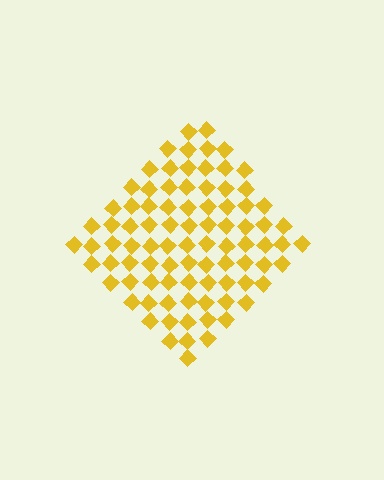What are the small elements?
The small elements are diamonds.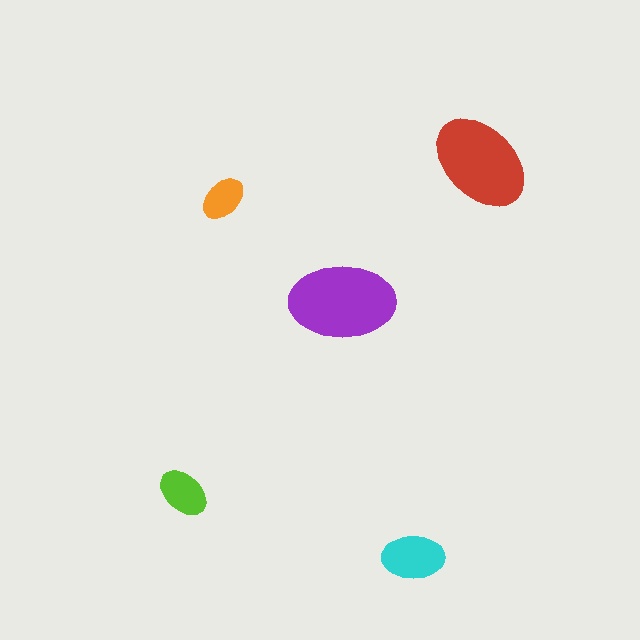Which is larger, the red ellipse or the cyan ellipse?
The red one.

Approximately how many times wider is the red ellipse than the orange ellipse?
About 2 times wider.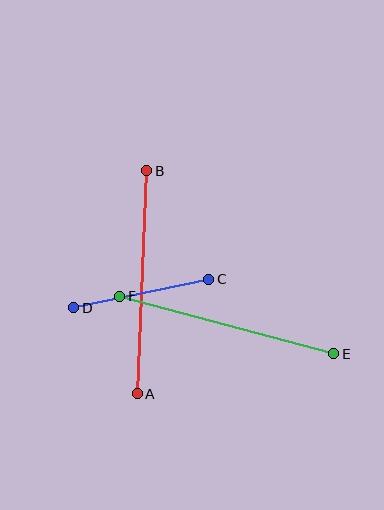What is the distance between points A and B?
The distance is approximately 223 pixels.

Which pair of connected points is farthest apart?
Points A and B are farthest apart.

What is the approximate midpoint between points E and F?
The midpoint is at approximately (227, 325) pixels.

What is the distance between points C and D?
The distance is approximately 138 pixels.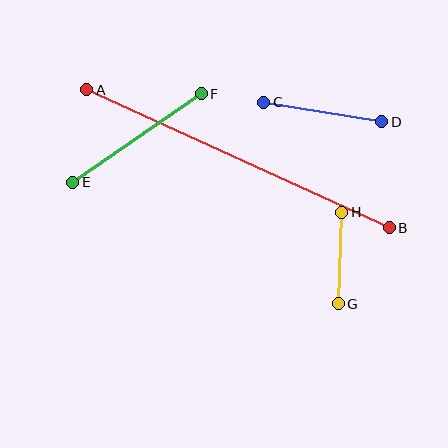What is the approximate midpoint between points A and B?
The midpoint is at approximately (238, 159) pixels.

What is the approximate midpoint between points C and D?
The midpoint is at approximately (323, 112) pixels.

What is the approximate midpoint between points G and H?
The midpoint is at approximately (340, 258) pixels.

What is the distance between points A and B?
The distance is approximately 333 pixels.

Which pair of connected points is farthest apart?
Points A and B are farthest apart.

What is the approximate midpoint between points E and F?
The midpoint is at approximately (137, 138) pixels.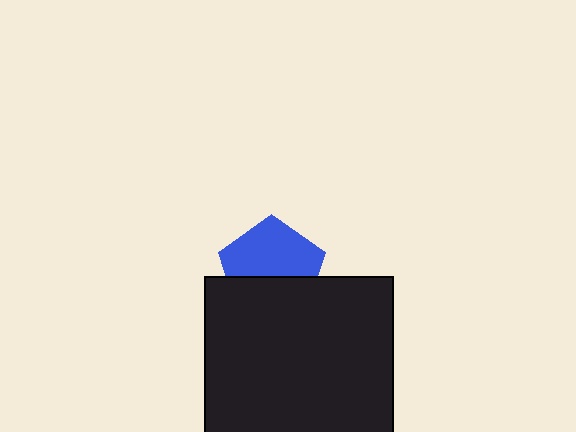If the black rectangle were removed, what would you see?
You would see the complete blue pentagon.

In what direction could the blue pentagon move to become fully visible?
The blue pentagon could move up. That would shift it out from behind the black rectangle entirely.